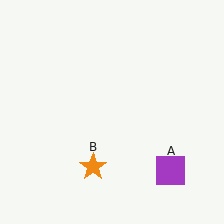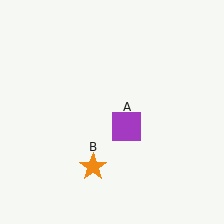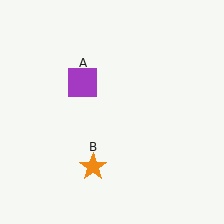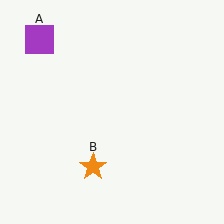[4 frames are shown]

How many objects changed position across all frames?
1 object changed position: purple square (object A).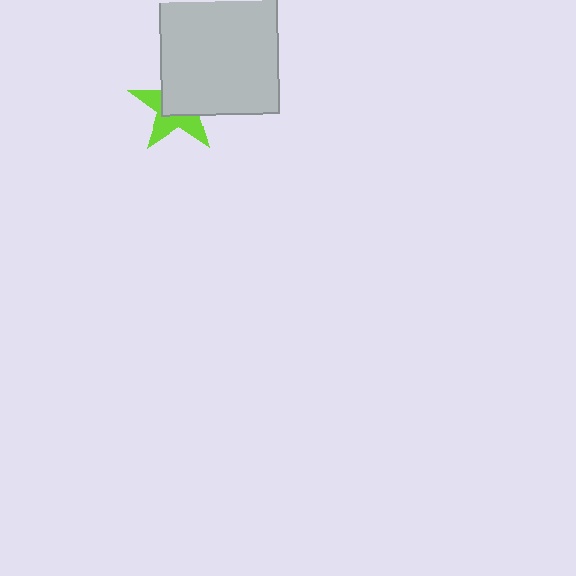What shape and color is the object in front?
The object in front is a light gray rectangle.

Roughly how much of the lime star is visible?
About half of it is visible (roughly 46%).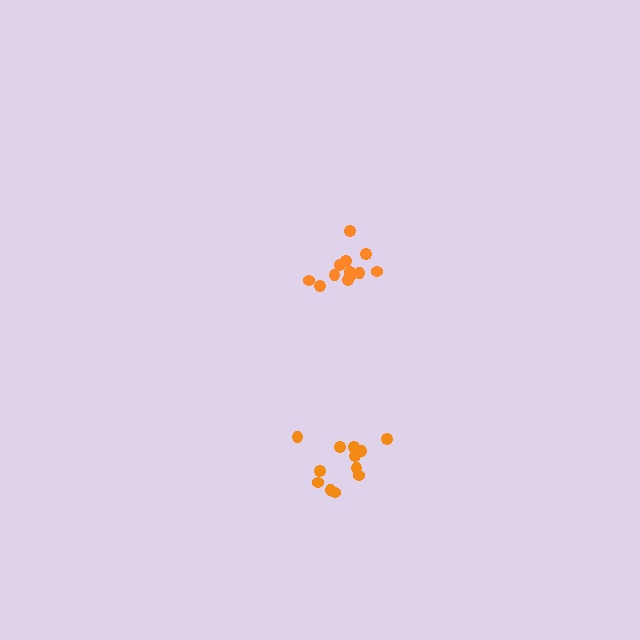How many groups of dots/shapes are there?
There are 2 groups.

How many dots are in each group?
Group 1: 12 dots, Group 2: 12 dots (24 total).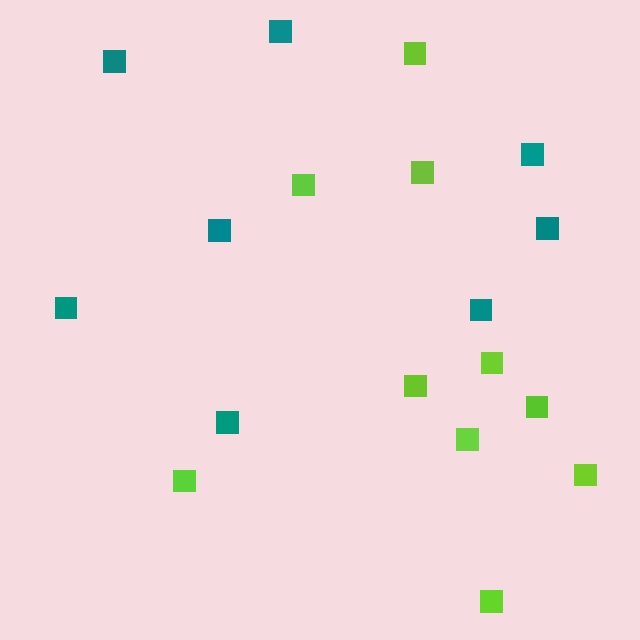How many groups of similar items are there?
There are 2 groups: one group of teal squares (8) and one group of lime squares (10).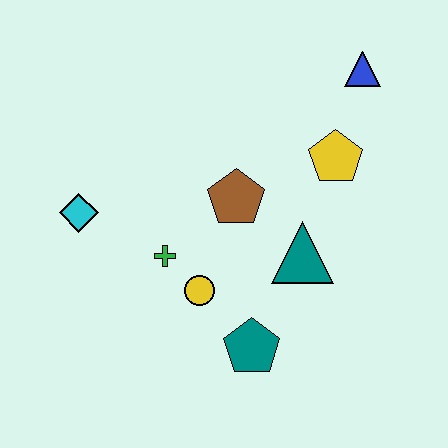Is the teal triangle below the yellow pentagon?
Yes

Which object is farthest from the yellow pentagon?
The cyan diamond is farthest from the yellow pentagon.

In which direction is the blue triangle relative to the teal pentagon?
The blue triangle is above the teal pentagon.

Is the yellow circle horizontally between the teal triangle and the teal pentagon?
No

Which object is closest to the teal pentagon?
The yellow circle is closest to the teal pentagon.